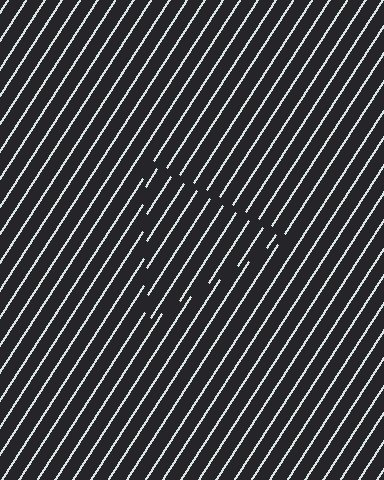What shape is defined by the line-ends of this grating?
An illusory triangle. The interior of the shape contains the same grating, shifted by half a period — the contour is defined by the phase discontinuity where line-ends from the inner and outer gratings abut.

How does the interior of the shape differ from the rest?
The interior of the shape contains the same grating, shifted by half a period — the contour is defined by the phase discontinuity where line-ends from the inner and outer gratings abut.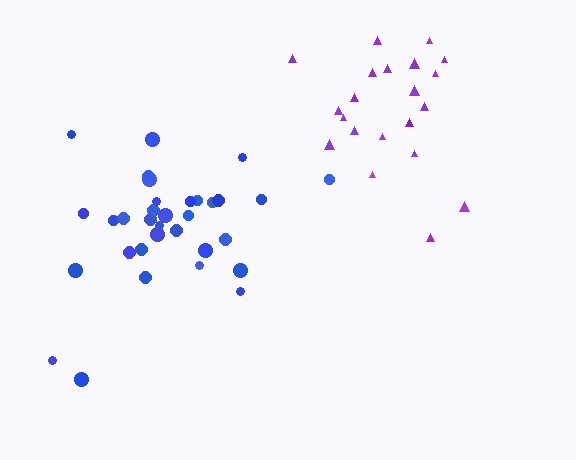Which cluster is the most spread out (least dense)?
Purple.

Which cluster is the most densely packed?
Blue.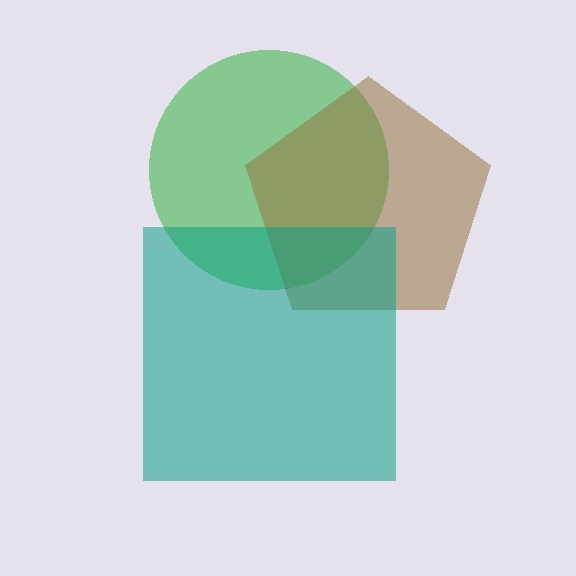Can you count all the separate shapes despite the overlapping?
Yes, there are 3 separate shapes.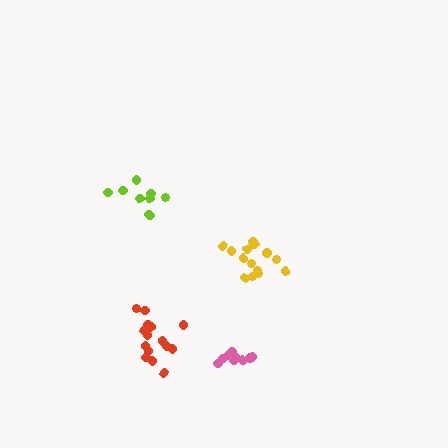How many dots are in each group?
Group 1: 14 dots, Group 2: 15 dots, Group 3: 9 dots, Group 4: 9 dots (47 total).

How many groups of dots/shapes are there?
There are 4 groups.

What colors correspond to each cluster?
The clusters are colored: yellow, red, lime, pink.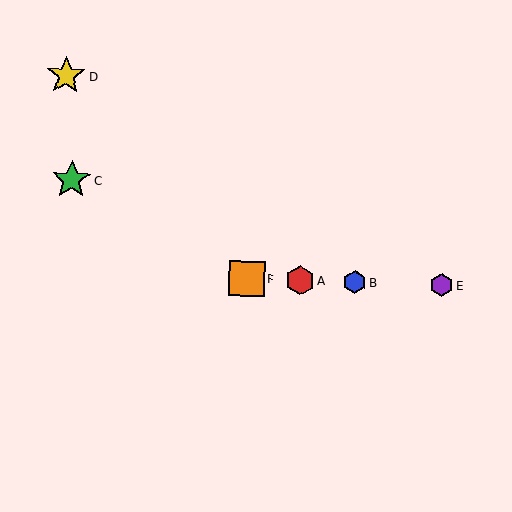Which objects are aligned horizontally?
Objects A, B, E, F are aligned horizontally.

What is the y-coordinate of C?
Object C is at y≈180.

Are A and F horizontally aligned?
Yes, both are at y≈281.